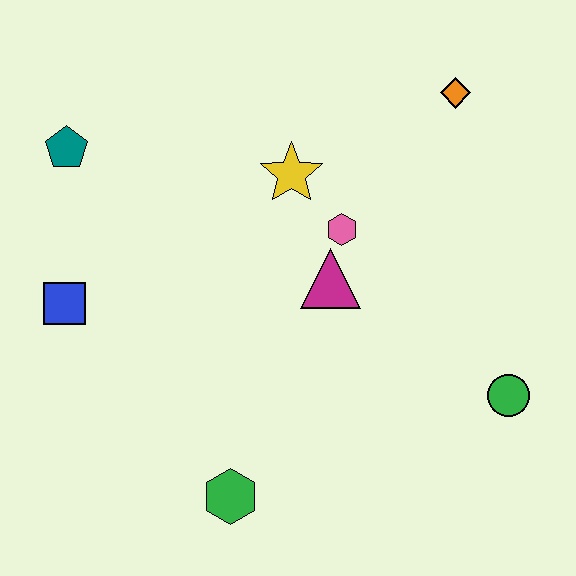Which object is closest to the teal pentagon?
The blue square is closest to the teal pentagon.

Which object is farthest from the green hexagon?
The orange diamond is farthest from the green hexagon.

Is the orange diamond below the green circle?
No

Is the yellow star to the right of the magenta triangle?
No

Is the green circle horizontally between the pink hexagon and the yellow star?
No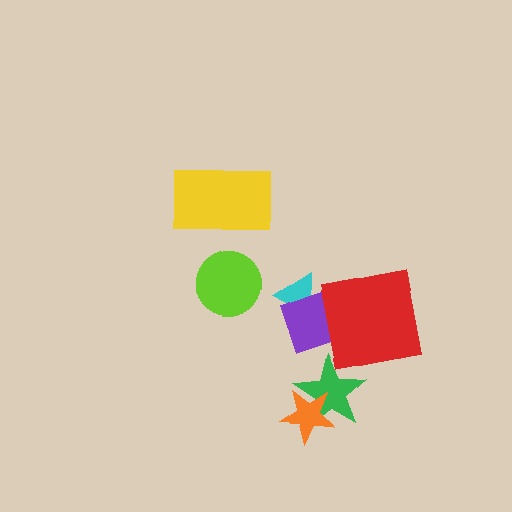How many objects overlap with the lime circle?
0 objects overlap with the lime circle.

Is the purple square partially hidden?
Yes, it is partially covered by another shape.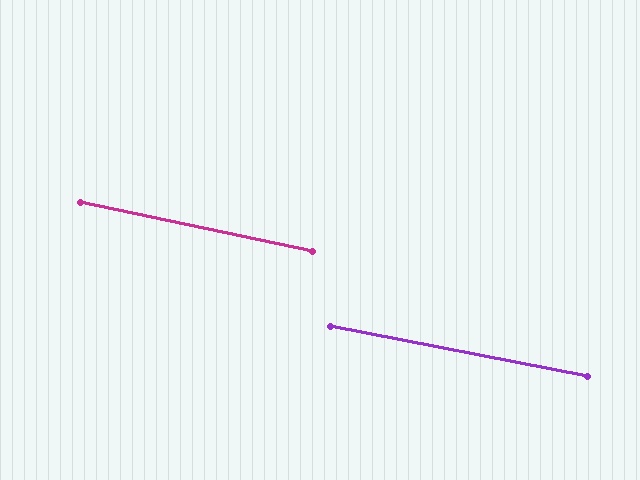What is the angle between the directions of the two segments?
Approximately 1 degree.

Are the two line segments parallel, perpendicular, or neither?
Parallel — their directions differ by only 1.1°.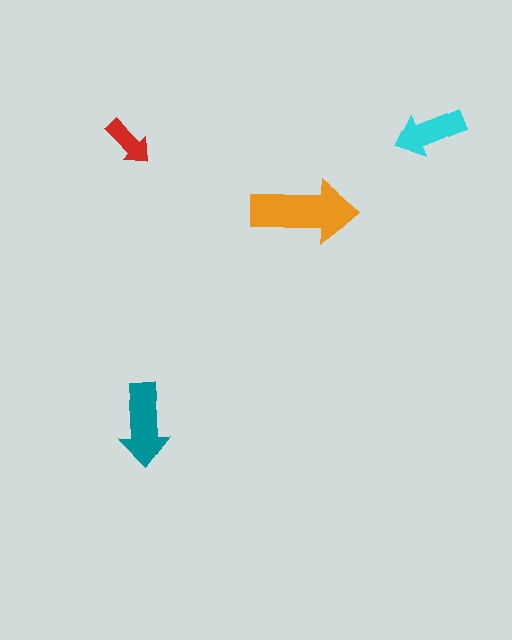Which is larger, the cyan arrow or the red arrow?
The cyan one.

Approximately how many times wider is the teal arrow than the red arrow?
About 1.5 times wider.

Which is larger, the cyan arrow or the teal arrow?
The teal one.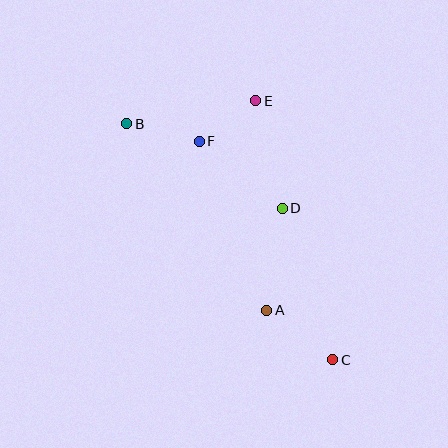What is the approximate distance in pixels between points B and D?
The distance between B and D is approximately 177 pixels.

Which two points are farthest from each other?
Points B and C are farthest from each other.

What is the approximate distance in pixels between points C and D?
The distance between C and D is approximately 159 pixels.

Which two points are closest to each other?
Points E and F are closest to each other.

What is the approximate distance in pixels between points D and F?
The distance between D and F is approximately 107 pixels.